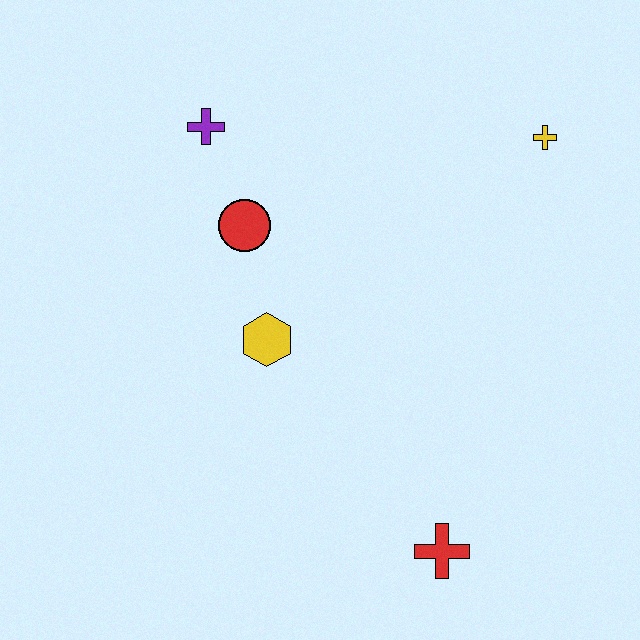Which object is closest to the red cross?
The yellow hexagon is closest to the red cross.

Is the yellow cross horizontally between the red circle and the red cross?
No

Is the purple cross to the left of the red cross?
Yes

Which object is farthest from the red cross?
The purple cross is farthest from the red cross.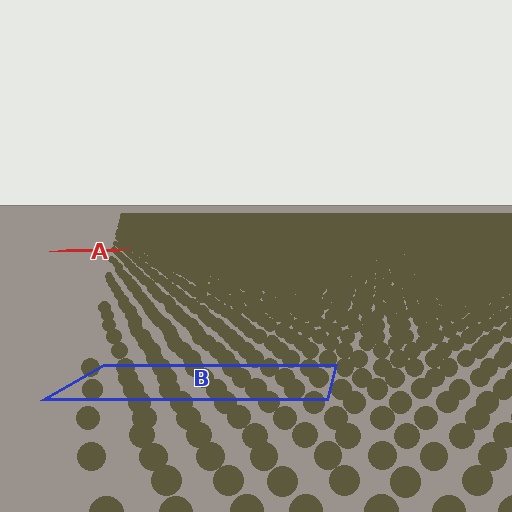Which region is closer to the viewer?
Region B is closer. The texture elements there are larger and more spread out.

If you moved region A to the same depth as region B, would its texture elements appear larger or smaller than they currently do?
They would appear larger. At a closer depth, the same texture elements are projected at a bigger on-screen size.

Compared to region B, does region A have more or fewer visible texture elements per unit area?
Region A has more texture elements per unit area — they are packed more densely because it is farther away.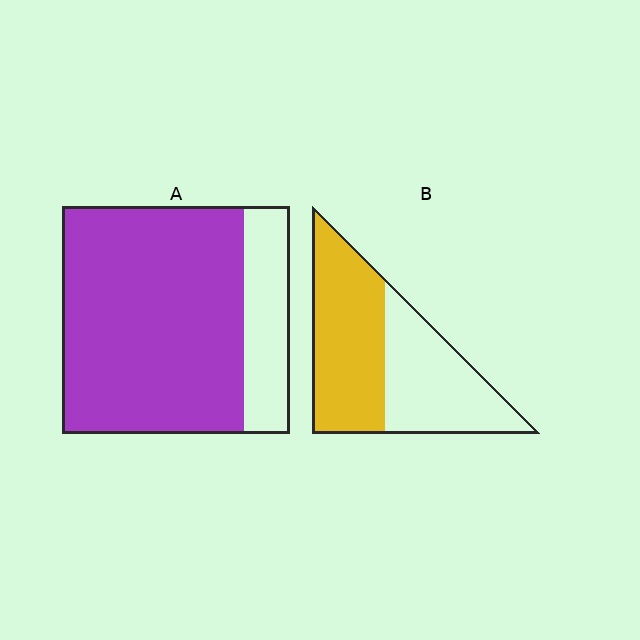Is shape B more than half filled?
Roughly half.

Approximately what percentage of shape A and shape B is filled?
A is approximately 80% and B is approximately 55%.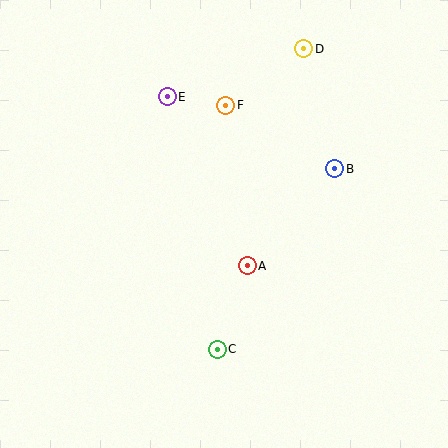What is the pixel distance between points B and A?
The distance between B and A is 131 pixels.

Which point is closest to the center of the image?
Point A at (247, 266) is closest to the center.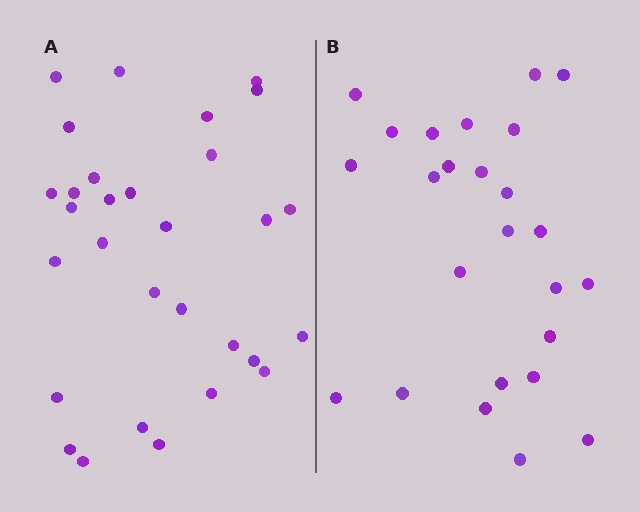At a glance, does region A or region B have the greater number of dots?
Region A (the left region) has more dots.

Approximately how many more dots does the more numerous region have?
Region A has about 5 more dots than region B.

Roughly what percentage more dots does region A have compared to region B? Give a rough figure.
About 20% more.